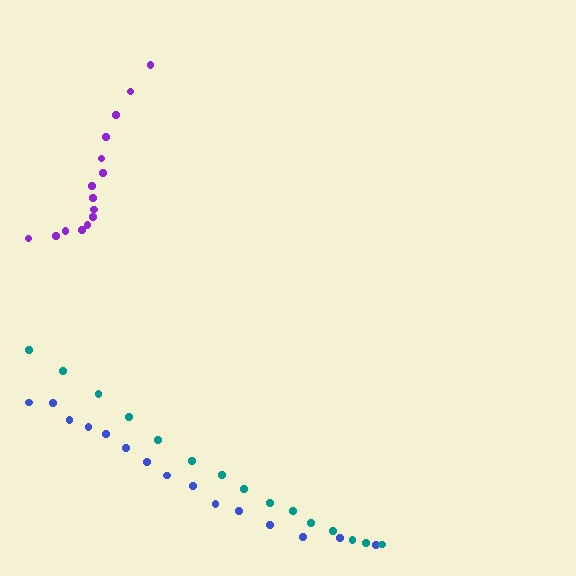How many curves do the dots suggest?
There are 3 distinct paths.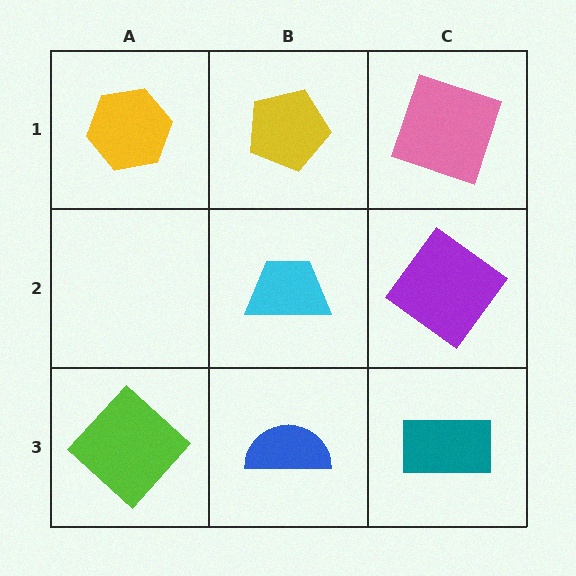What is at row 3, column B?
A blue semicircle.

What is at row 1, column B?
A yellow pentagon.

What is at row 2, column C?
A purple diamond.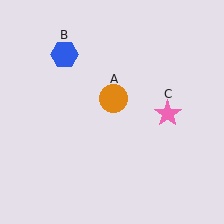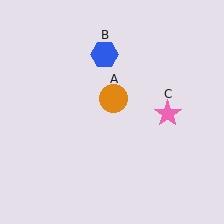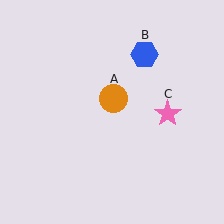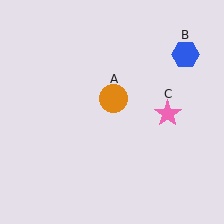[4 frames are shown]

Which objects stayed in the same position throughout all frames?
Orange circle (object A) and pink star (object C) remained stationary.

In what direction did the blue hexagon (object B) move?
The blue hexagon (object B) moved right.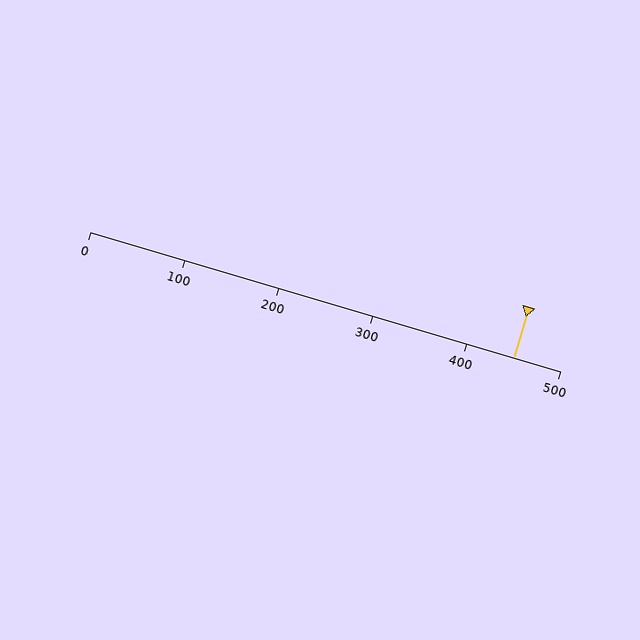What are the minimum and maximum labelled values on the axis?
The axis runs from 0 to 500.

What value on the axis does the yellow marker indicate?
The marker indicates approximately 450.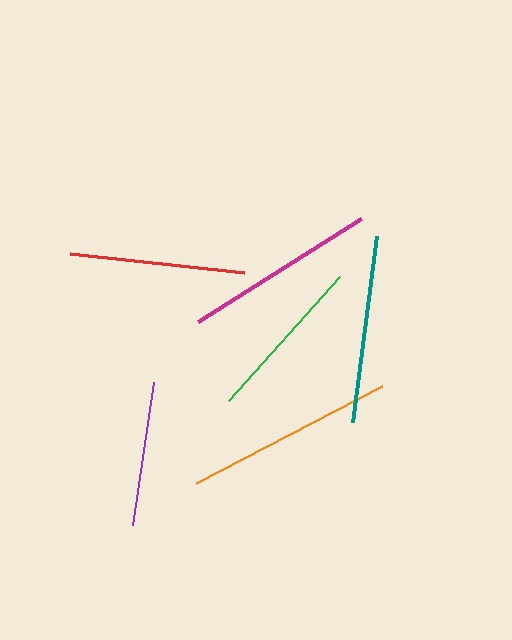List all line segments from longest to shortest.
From longest to shortest: orange, magenta, teal, red, green, purple.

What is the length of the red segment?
The red segment is approximately 175 pixels long.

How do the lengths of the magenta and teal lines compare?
The magenta and teal lines are approximately the same length.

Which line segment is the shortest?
The purple line is the shortest at approximately 146 pixels.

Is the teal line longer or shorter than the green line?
The teal line is longer than the green line.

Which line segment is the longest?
The orange line is the longest at approximately 210 pixels.